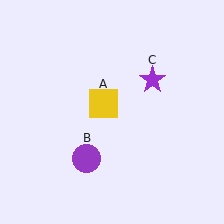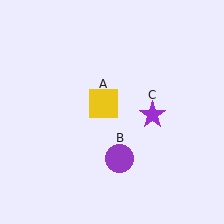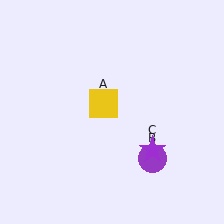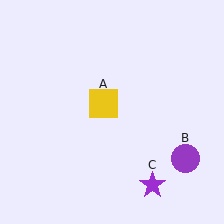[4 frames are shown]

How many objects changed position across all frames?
2 objects changed position: purple circle (object B), purple star (object C).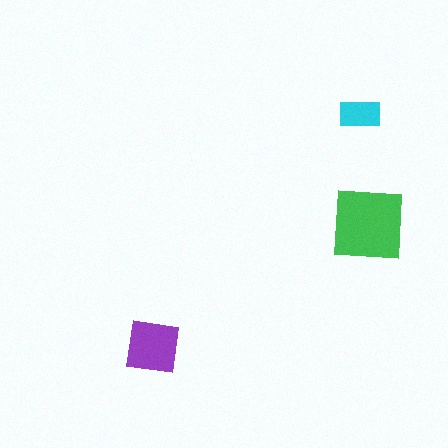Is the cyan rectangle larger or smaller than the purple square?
Smaller.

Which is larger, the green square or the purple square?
The green square.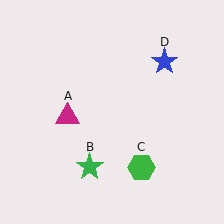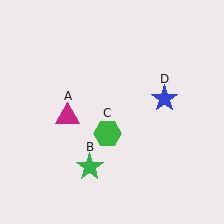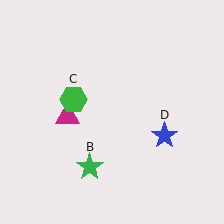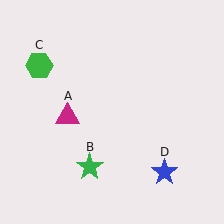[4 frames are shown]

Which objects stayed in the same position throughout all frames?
Magenta triangle (object A) and green star (object B) remained stationary.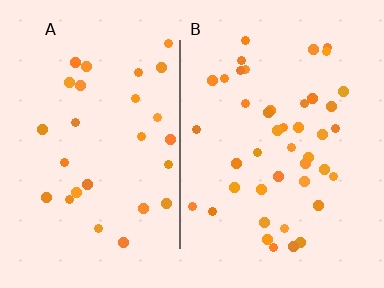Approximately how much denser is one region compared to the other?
Approximately 1.5× — region B over region A.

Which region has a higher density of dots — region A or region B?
B (the right).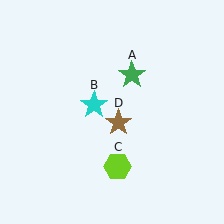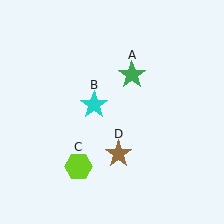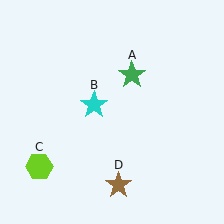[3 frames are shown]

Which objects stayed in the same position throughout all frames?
Green star (object A) and cyan star (object B) remained stationary.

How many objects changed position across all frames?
2 objects changed position: lime hexagon (object C), brown star (object D).